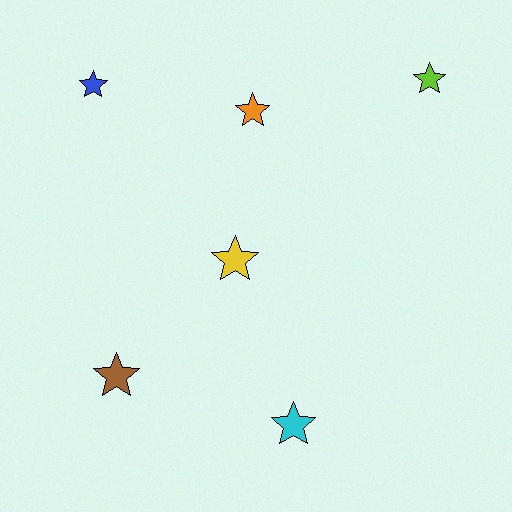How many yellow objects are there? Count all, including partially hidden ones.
There is 1 yellow object.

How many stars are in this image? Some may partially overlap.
There are 6 stars.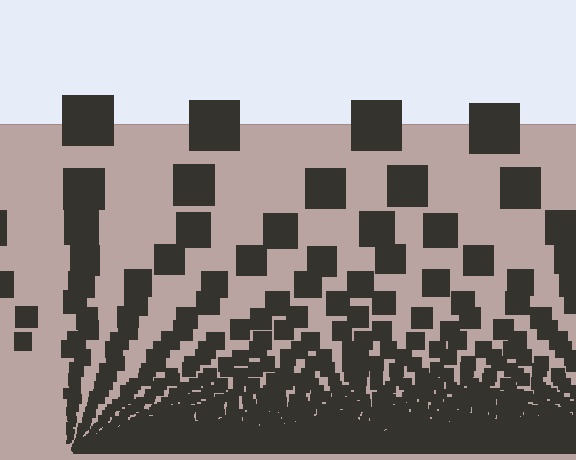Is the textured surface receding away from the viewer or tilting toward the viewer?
The surface appears to tilt toward the viewer. Texture elements get larger and sparser toward the top.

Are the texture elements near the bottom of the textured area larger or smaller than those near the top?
Smaller. The gradient is inverted — elements near the bottom are smaller and denser.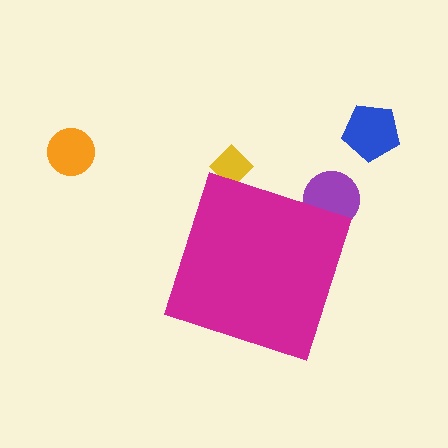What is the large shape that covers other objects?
A magenta diamond.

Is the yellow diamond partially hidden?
Yes, the yellow diamond is partially hidden behind the magenta diamond.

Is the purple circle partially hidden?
Yes, the purple circle is partially hidden behind the magenta diamond.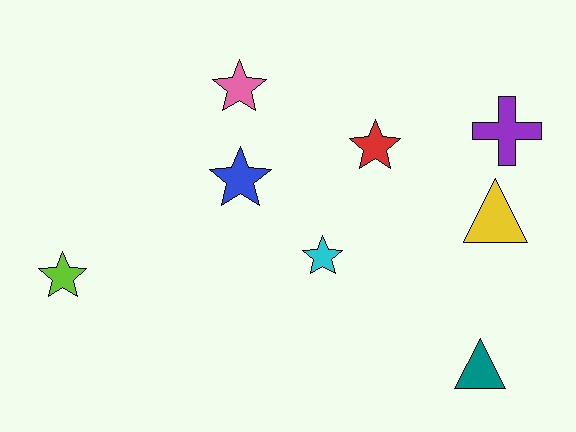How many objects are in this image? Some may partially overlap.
There are 8 objects.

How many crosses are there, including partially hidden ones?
There is 1 cross.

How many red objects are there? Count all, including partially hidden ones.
There is 1 red object.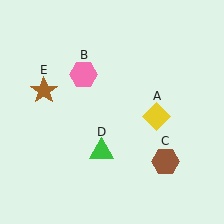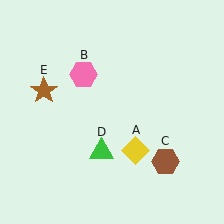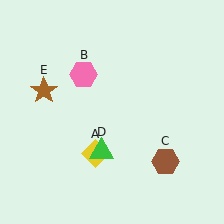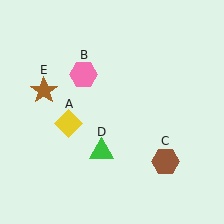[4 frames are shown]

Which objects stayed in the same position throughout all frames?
Pink hexagon (object B) and brown hexagon (object C) and green triangle (object D) and brown star (object E) remained stationary.